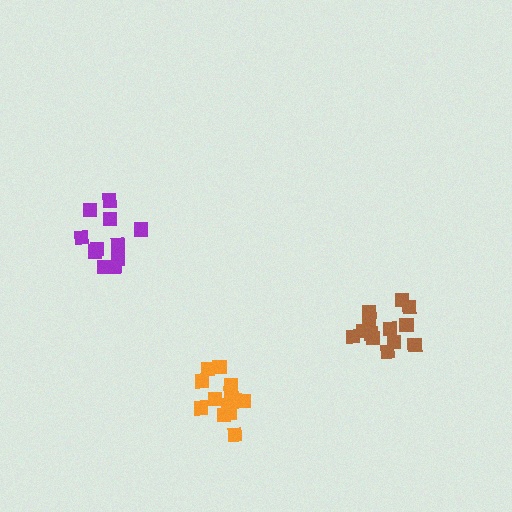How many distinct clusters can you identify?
There are 3 distinct clusters.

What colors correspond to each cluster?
The clusters are colored: purple, brown, orange.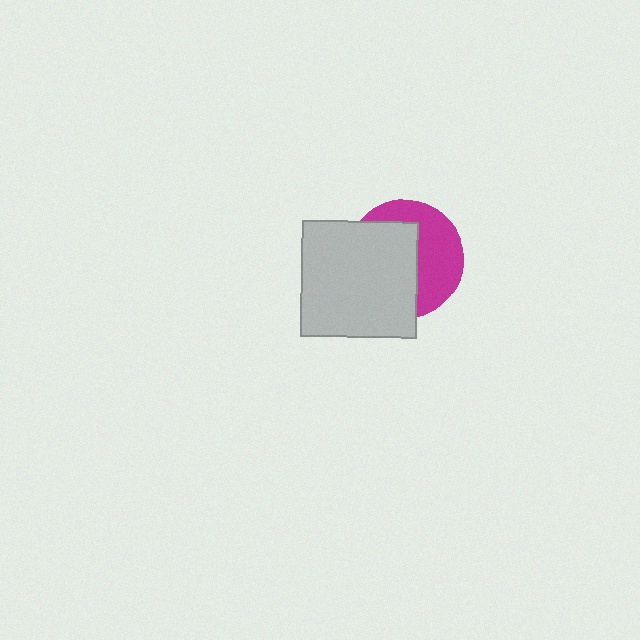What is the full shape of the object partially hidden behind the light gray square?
The partially hidden object is a magenta circle.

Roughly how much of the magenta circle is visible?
A small part of it is visible (roughly 44%).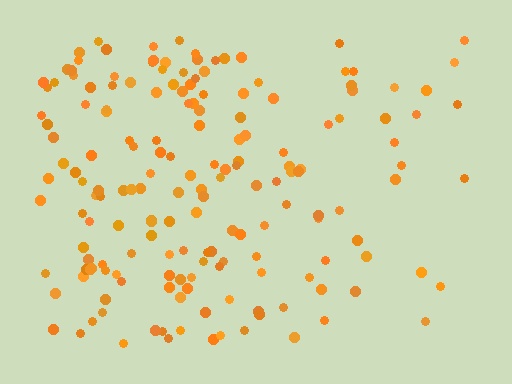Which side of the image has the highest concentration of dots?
The left.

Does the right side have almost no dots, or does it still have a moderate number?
Still a moderate number, just noticeably fewer than the left.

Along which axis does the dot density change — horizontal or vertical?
Horizontal.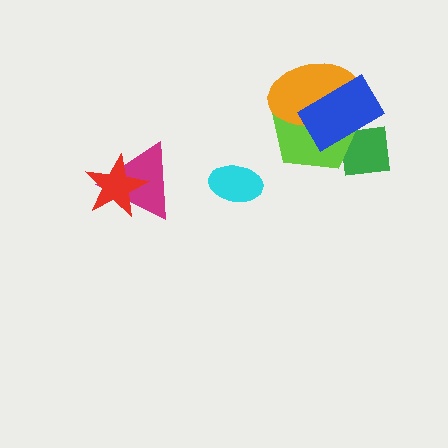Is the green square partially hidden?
Yes, it is partially covered by another shape.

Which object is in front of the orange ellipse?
The blue rectangle is in front of the orange ellipse.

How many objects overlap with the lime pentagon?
3 objects overlap with the lime pentagon.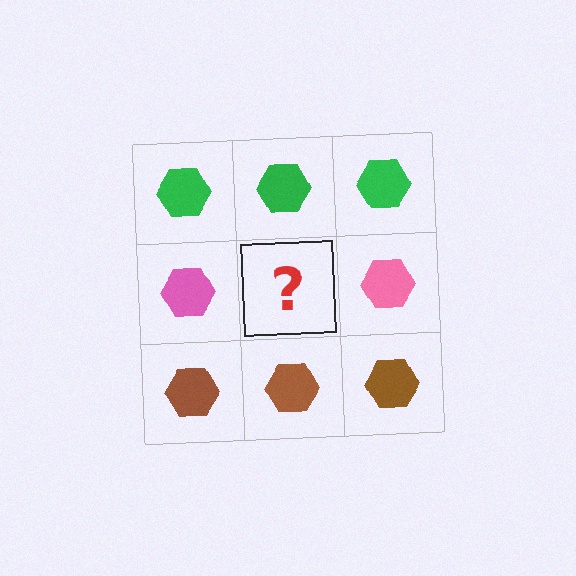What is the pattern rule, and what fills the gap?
The rule is that each row has a consistent color. The gap should be filled with a pink hexagon.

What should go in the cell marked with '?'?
The missing cell should contain a pink hexagon.